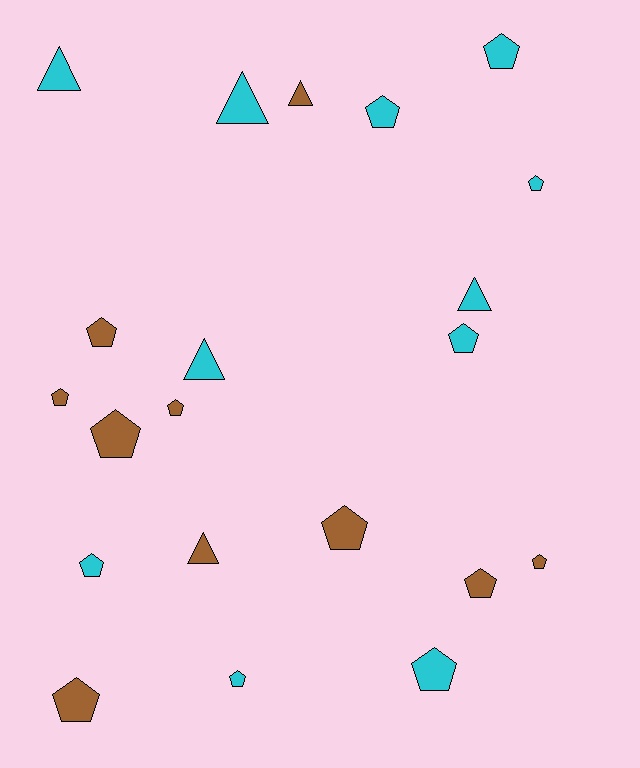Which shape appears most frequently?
Pentagon, with 15 objects.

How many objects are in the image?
There are 21 objects.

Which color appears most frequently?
Cyan, with 11 objects.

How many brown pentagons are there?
There are 8 brown pentagons.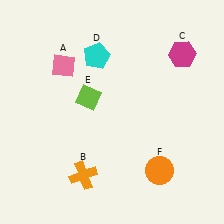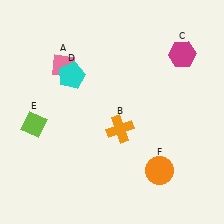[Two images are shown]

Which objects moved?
The objects that moved are: the orange cross (B), the cyan pentagon (D), the lime diamond (E).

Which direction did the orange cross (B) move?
The orange cross (B) moved up.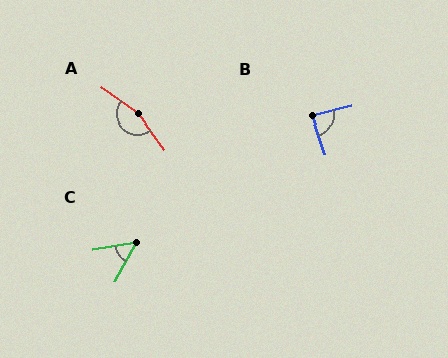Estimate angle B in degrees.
Approximately 85 degrees.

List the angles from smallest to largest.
C (52°), B (85°), A (163°).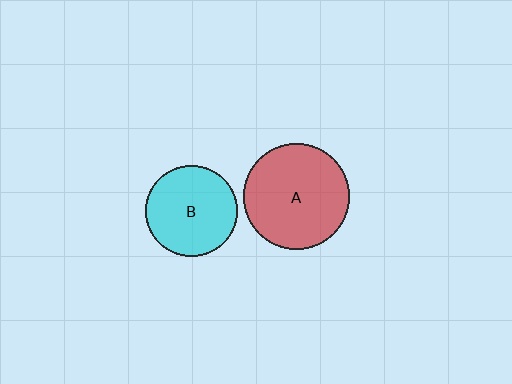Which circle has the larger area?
Circle A (red).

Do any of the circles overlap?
No, none of the circles overlap.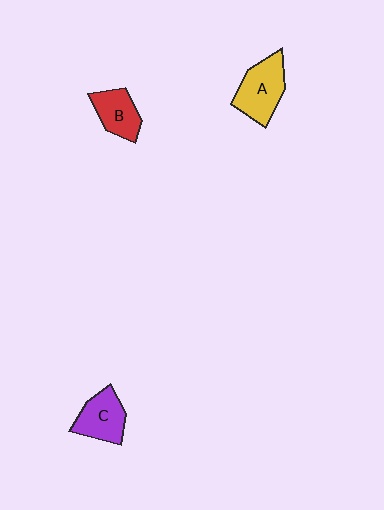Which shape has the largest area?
Shape A (yellow).